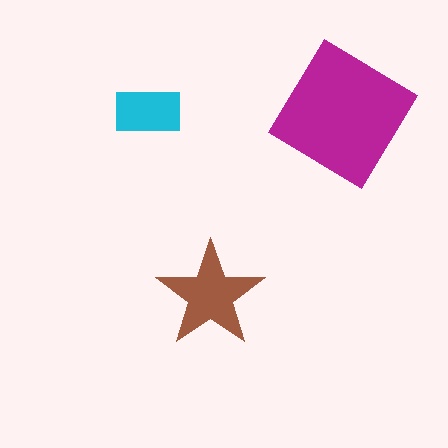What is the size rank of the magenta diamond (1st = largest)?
1st.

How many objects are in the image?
There are 3 objects in the image.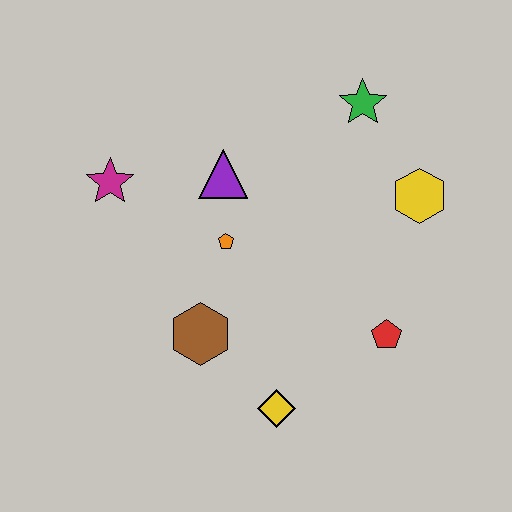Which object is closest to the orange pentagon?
The purple triangle is closest to the orange pentagon.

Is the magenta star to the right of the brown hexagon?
No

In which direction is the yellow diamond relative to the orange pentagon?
The yellow diamond is below the orange pentagon.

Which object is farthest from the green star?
The yellow diamond is farthest from the green star.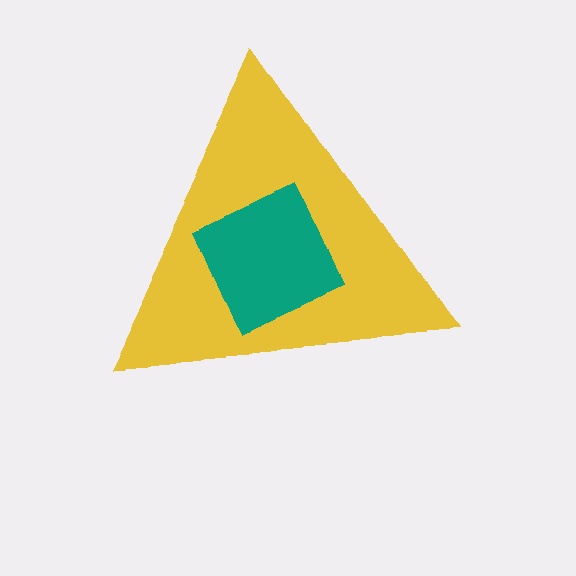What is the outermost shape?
The yellow triangle.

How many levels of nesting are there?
2.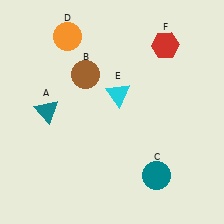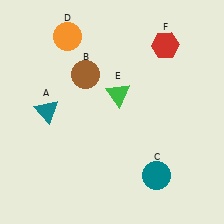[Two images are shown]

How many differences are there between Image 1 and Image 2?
There is 1 difference between the two images.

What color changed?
The triangle (E) changed from cyan in Image 1 to green in Image 2.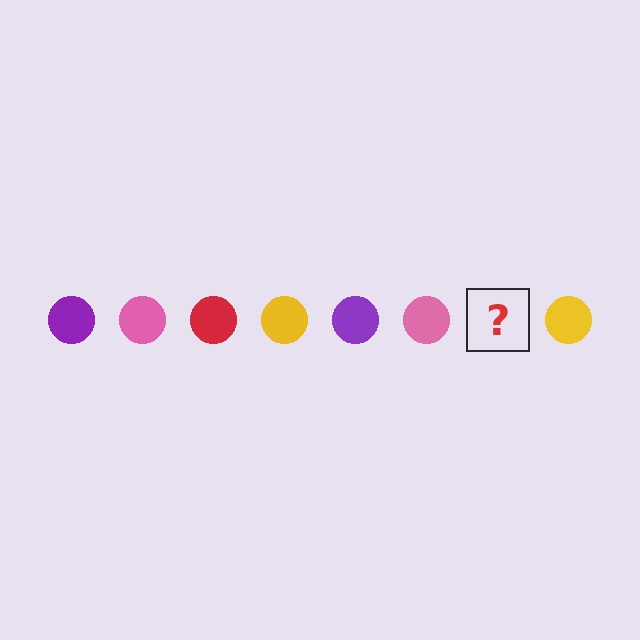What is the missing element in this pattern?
The missing element is a red circle.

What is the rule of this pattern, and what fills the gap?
The rule is that the pattern cycles through purple, pink, red, yellow circles. The gap should be filled with a red circle.